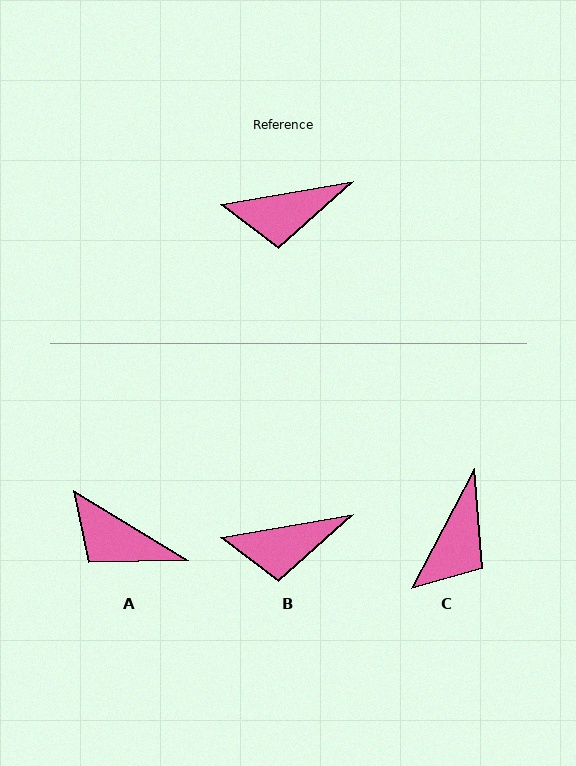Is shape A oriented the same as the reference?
No, it is off by about 41 degrees.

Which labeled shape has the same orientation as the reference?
B.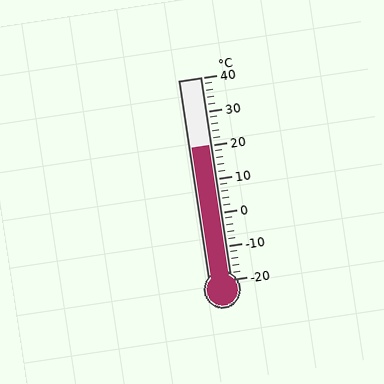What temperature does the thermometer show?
The thermometer shows approximately 20°C.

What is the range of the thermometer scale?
The thermometer scale ranges from -20°C to 40°C.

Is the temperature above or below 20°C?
The temperature is at 20°C.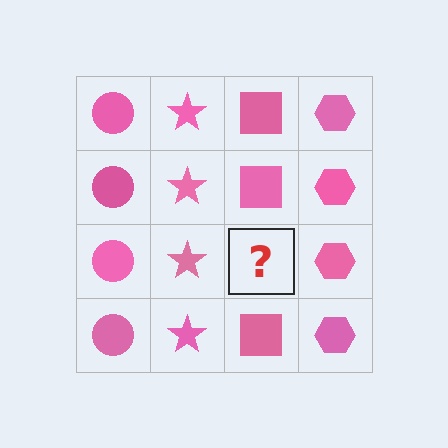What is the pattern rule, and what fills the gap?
The rule is that each column has a consistent shape. The gap should be filled with a pink square.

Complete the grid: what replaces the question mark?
The question mark should be replaced with a pink square.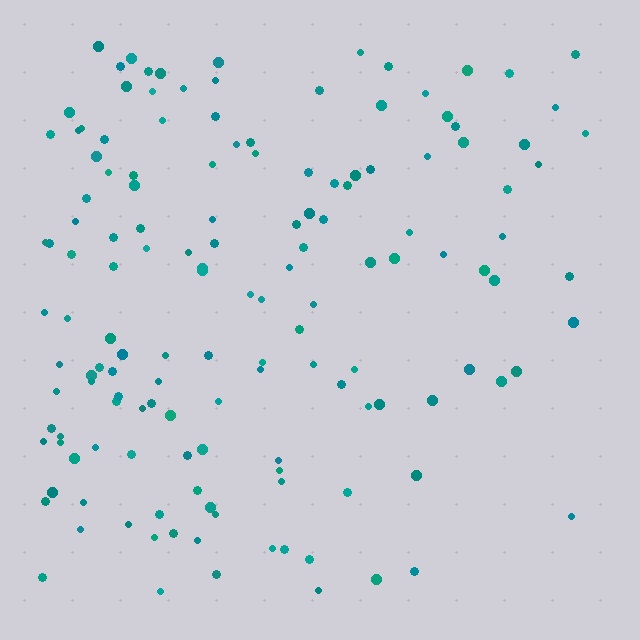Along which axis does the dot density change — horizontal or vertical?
Horizontal.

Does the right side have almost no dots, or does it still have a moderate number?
Still a moderate number, just noticeably fewer than the left.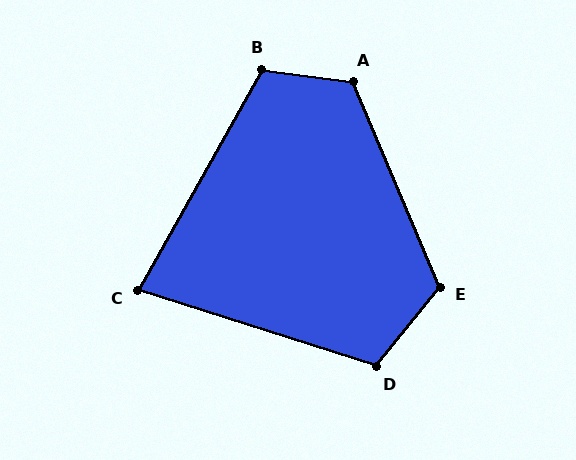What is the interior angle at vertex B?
Approximately 112 degrees (obtuse).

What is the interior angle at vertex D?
Approximately 111 degrees (obtuse).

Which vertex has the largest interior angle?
A, at approximately 120 degrees.